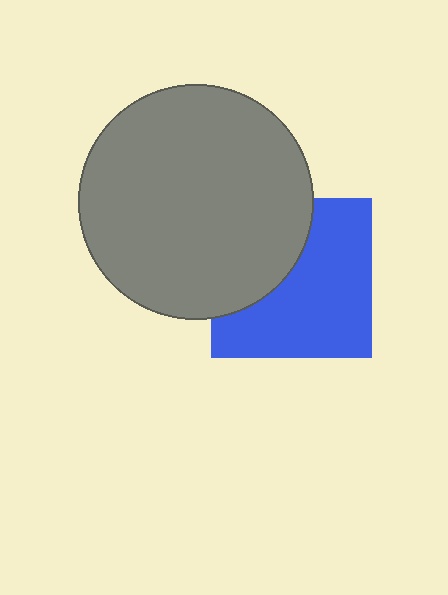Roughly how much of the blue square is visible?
About half of it is visible (roughly 63%).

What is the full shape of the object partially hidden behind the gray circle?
The partially hidden object is a blue square.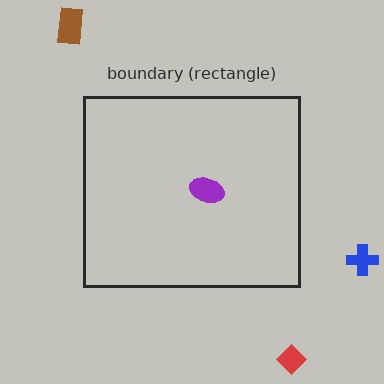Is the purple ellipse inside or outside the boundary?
Inside.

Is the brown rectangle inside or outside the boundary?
Outside.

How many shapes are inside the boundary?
1 inside, 3 outside.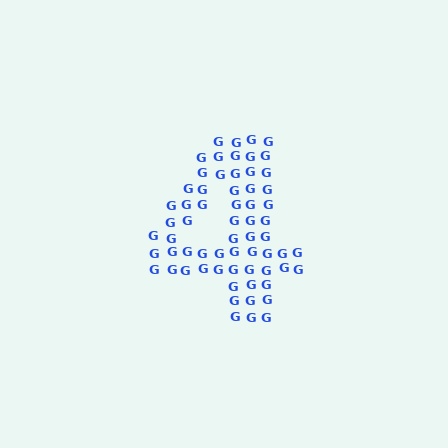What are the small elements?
The small elements are letter G's.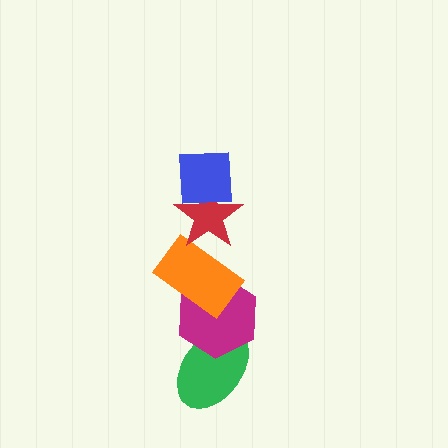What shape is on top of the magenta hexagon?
The orange rectangle is on top of the magenta hexagon.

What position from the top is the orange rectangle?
The orange rectangle is 3rd from the top.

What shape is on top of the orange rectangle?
The red star is on top of the orange rectangle.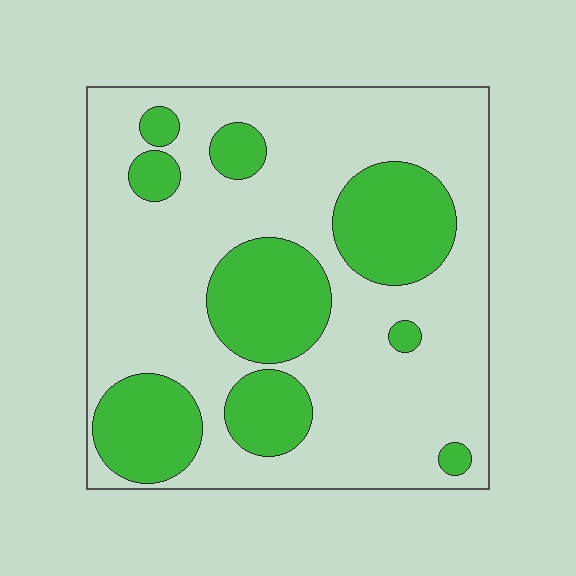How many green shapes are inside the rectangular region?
9.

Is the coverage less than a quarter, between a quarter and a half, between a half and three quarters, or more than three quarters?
Between a quarter and a half.